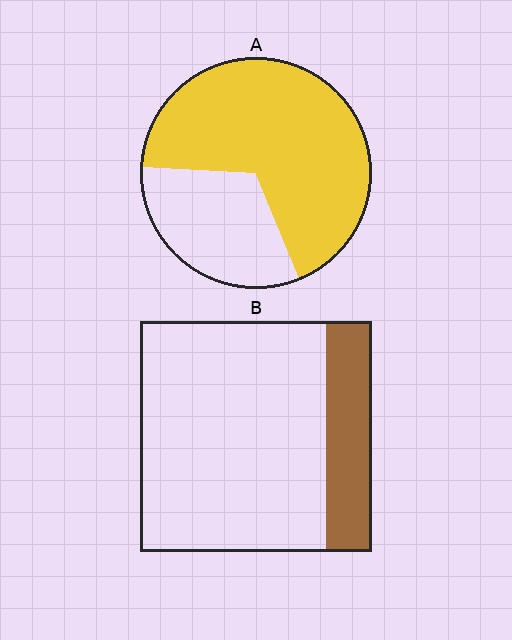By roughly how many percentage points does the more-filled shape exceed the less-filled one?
By roughly 50 percentage points (A over B).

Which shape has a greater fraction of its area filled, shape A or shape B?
Shape A.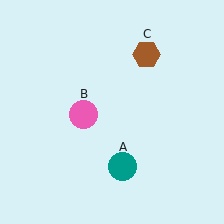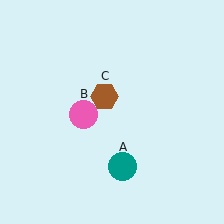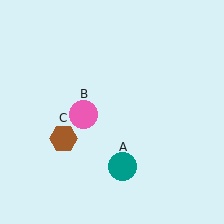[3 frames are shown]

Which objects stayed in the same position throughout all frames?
Teal circle (object A) and pink circle (object B) remained stationary.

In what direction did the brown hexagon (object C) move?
The brown hexagon (object C) moved down and to the left.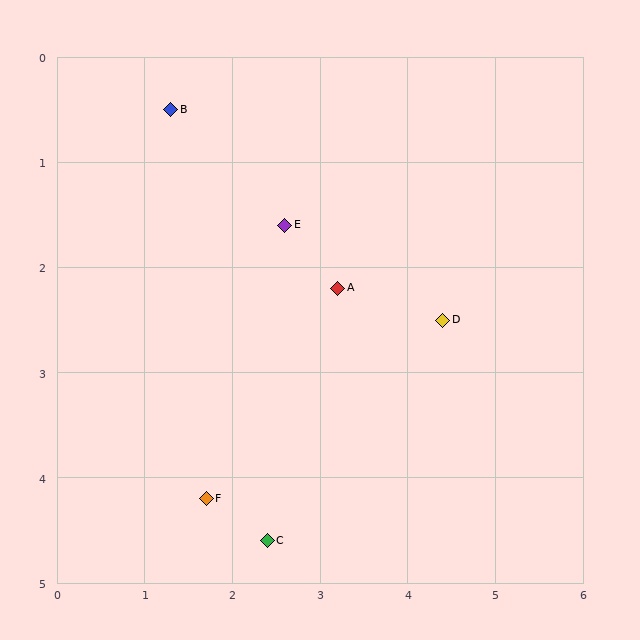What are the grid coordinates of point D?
Point D is at approximately (4.4, 2.5).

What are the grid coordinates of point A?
Point A is at approximately (3.2, 2.2).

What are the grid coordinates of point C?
Point C is at approximately (2.4, 4.6).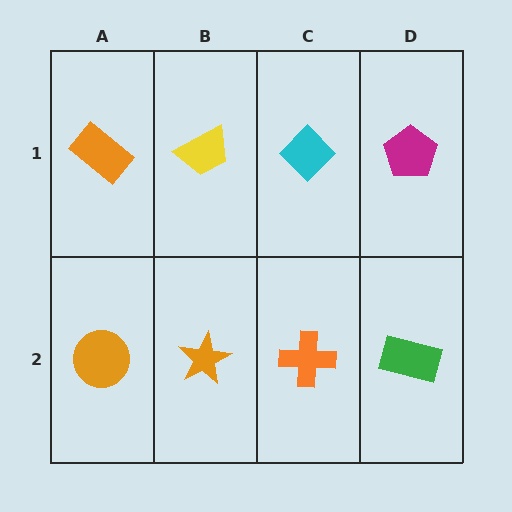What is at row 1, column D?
A magenta pentagon.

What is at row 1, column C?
A cyan diamond.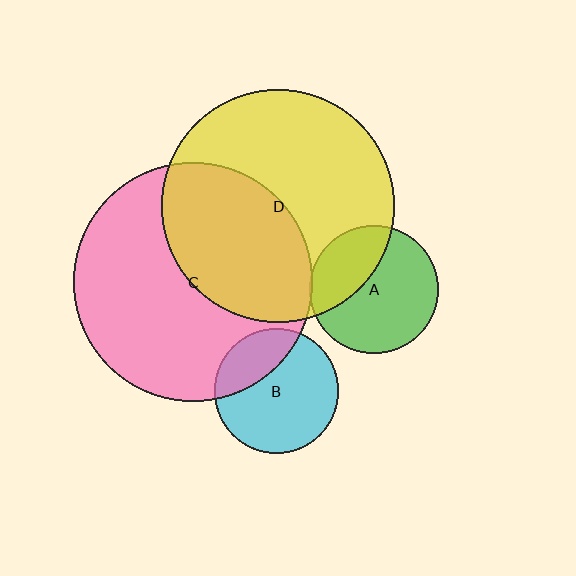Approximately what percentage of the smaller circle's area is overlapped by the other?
Approximately 40%.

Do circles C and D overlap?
Yes.